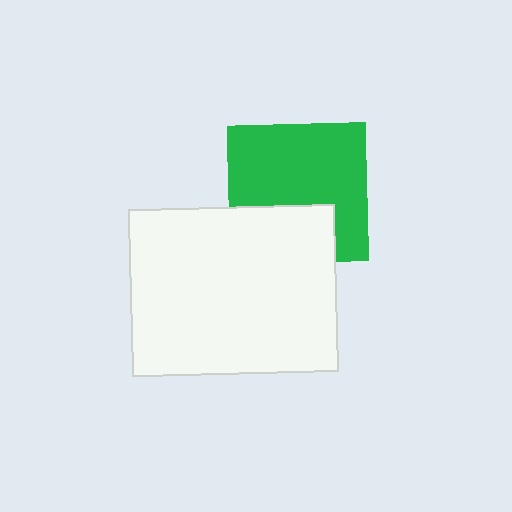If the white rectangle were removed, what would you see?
You would see the complete green square.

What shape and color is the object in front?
The object in front is a white rectangle.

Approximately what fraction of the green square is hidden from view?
Roughly 32% of the green square is hidden behind the white rectangle.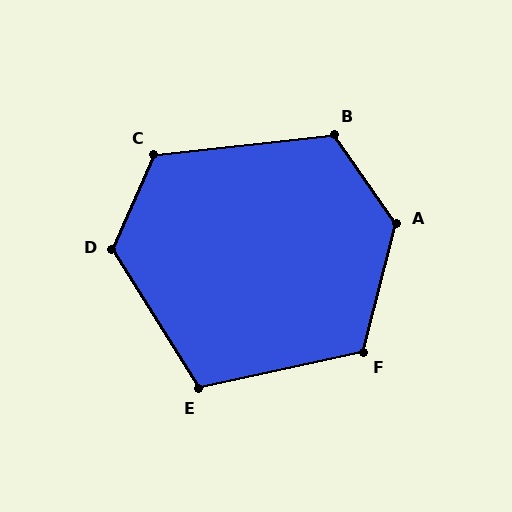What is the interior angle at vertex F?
Approximately 117 degrees (obtuse).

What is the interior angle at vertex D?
Approximately 124 degrees (obtuse).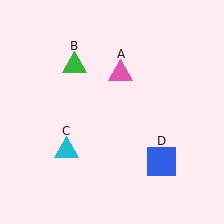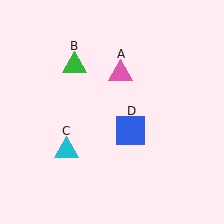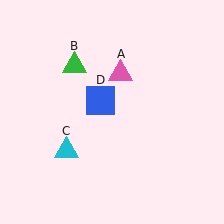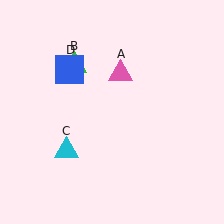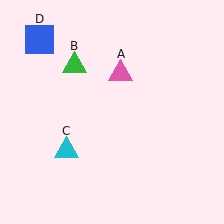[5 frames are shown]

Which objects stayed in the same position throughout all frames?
Pink triangle (object A) and green triangle (object B) and cyan triangle (object C) remained stationary.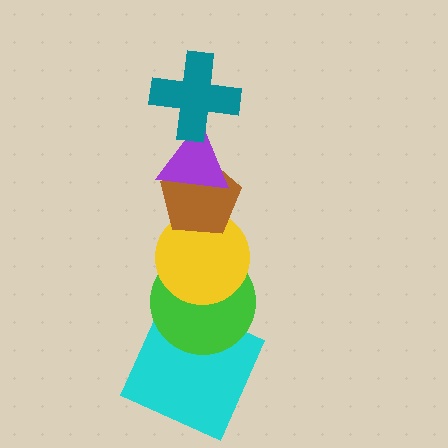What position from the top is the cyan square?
The cyan square is 6th from the top.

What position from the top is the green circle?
The green circle is 5th from the top.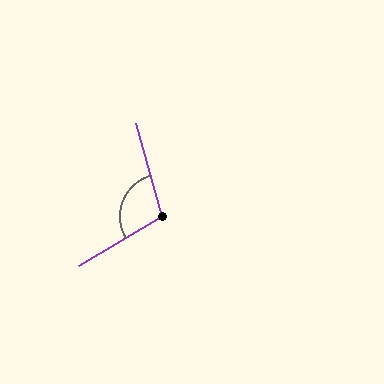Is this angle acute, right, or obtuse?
It is obtuse.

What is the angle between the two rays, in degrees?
Approximately 105 degrees.